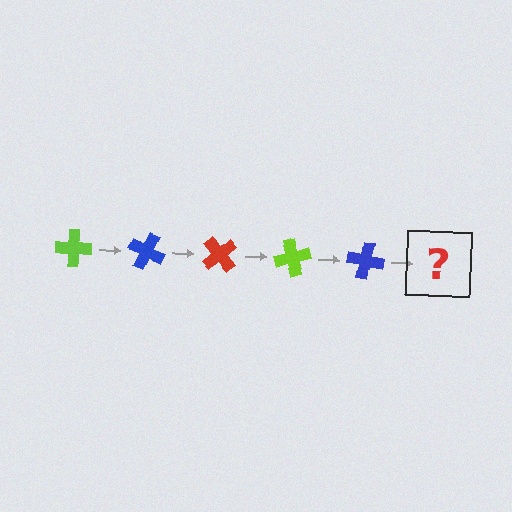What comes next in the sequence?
The next element should be a red cross, rotated 125 degrees from the start.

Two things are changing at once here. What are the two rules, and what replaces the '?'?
The two rules are that it rotates 25 degrees each step and the color cycles through lime, blue, and red. The '?' should be a red cross, rotated 125 degrees from the start.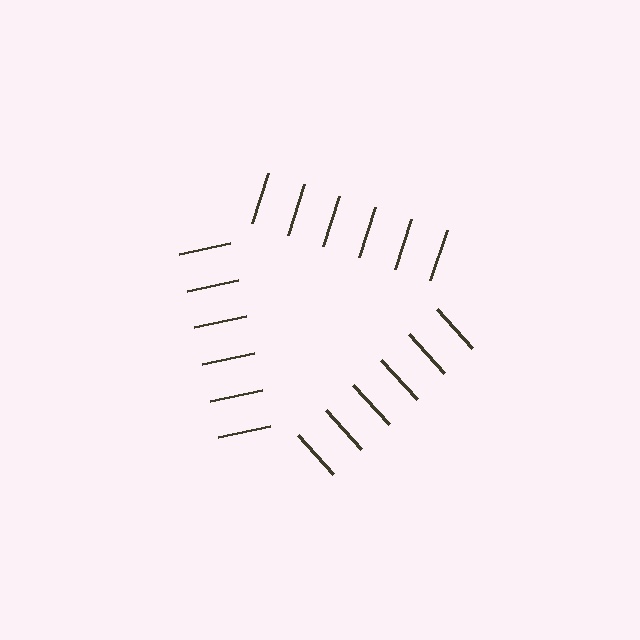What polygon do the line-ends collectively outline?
An illusory triangle — the line segments terminate on its edges but no continuous stroke is drawn.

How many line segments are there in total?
18 — 6 along each of the 3 edges.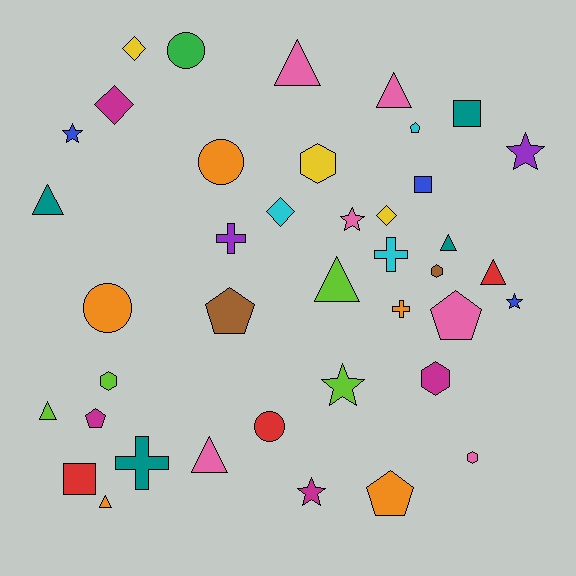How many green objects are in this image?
There is 1 green object.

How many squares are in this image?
There are 3 squares.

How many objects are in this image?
There are 40 objects.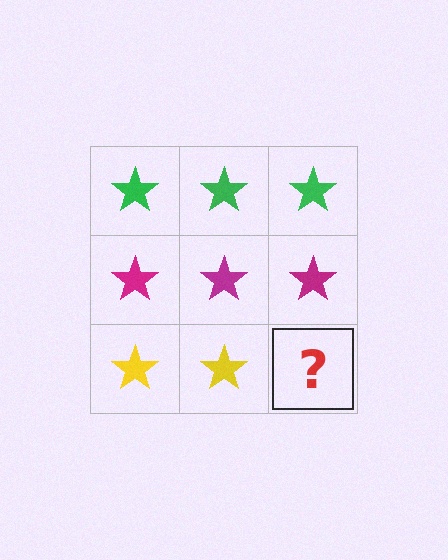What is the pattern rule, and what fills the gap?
The rule is that each row has a consistent color. The gap should be filled with a yellow star.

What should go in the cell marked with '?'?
The missing cell should contain a yellow star.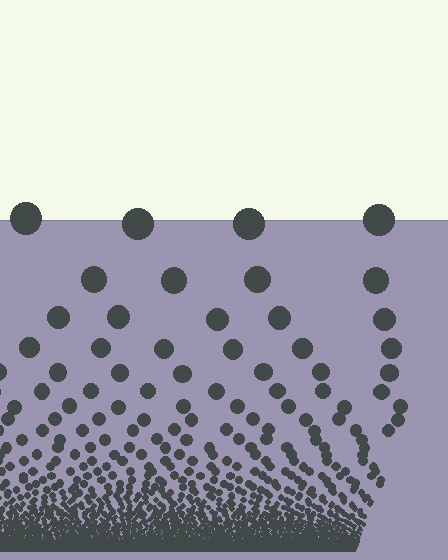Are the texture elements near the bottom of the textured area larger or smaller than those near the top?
Smaller. The gradient is inverted — elements near the bottom are smaller and denser.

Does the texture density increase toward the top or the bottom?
Density increases toward the bottom.